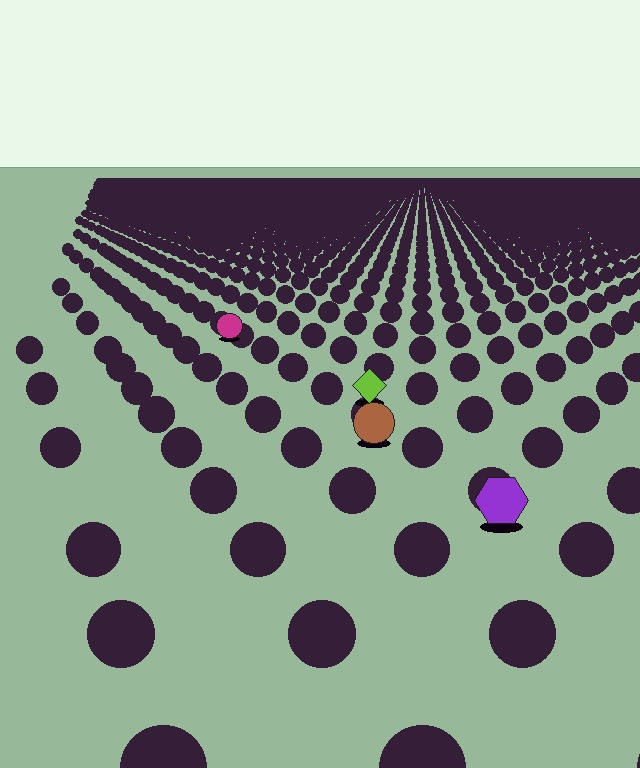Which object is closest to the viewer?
The purple hexagon is closest. The texture marks near it are larger and more spread out.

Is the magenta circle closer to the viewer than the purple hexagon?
No. The purple hexagon is closer — you can tell from the texture gradient: the ground texture is coarser near it.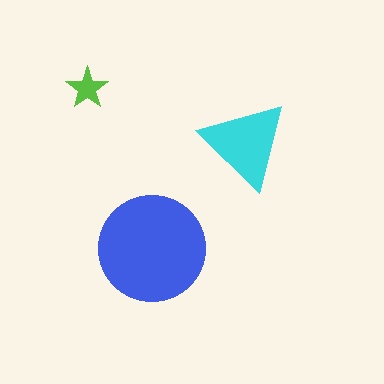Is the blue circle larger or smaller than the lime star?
Larger.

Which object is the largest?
The blue circle.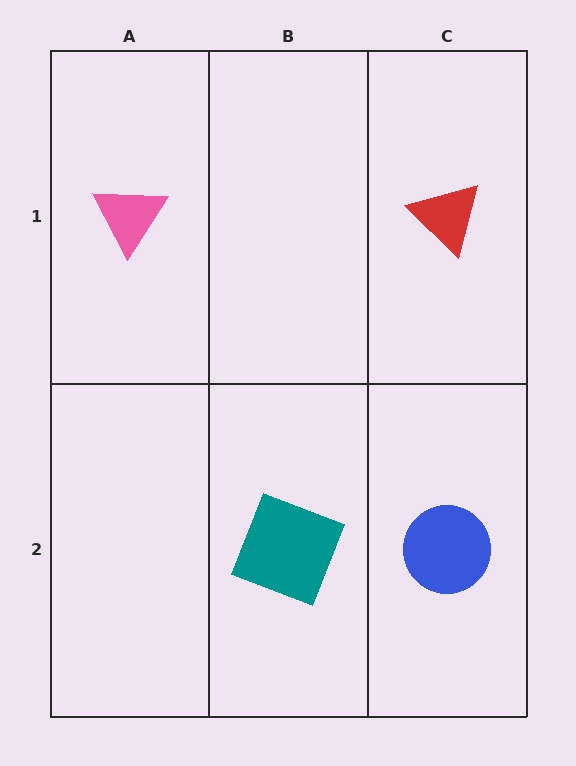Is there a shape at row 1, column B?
No, that cell is empty.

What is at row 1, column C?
A red triangle.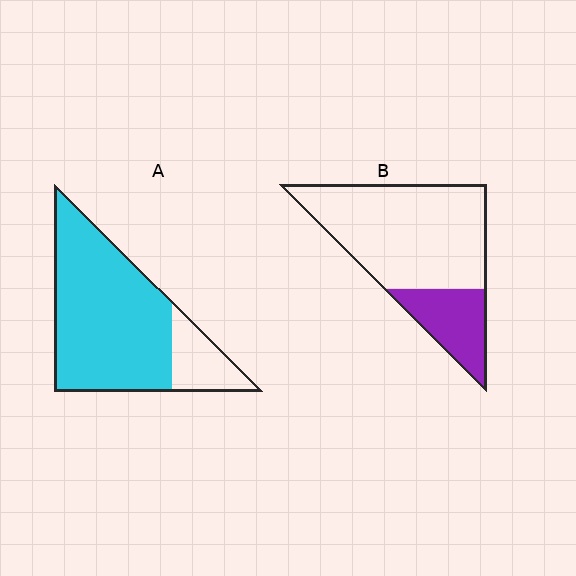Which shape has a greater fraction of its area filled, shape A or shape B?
Shape A.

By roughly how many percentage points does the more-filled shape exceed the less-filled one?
By roughly 55 percentage points (A over B).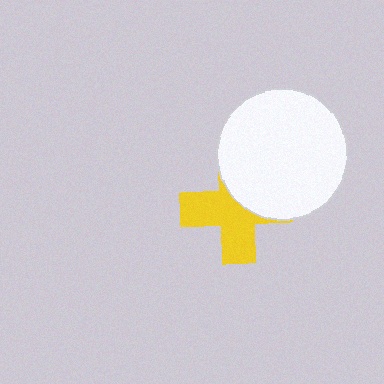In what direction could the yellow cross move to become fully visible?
The yellow cross could move toward the lower-left. That would shift it out from behind the white circle entirely.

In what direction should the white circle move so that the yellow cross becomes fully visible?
The white circle should move toward the upper-right. That is the shortest direction to clear the overlap and leave the yellow cross fully visible.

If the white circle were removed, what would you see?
You would see the complete yellow cross.